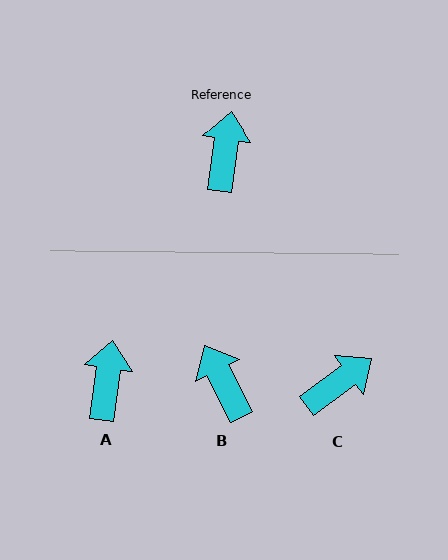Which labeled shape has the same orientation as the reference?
A.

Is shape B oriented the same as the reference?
No, it is off by about 35 degrees.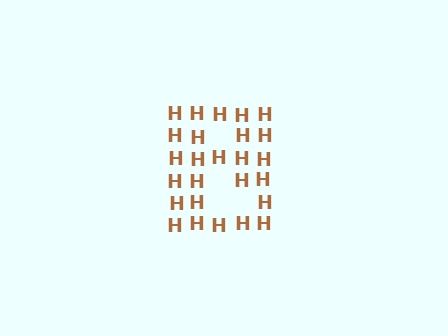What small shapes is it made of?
It is made of small letter H's.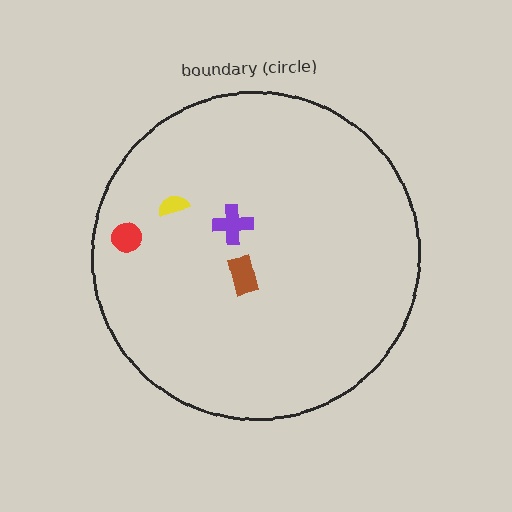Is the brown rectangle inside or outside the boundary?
Inside.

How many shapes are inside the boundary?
4 inside, 0 outside.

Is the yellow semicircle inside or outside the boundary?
Inside.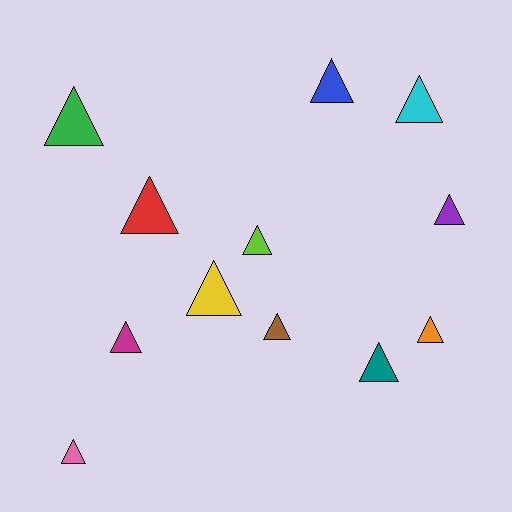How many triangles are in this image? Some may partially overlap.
There are 12 triangles.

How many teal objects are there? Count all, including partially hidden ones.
There is 1 teal object.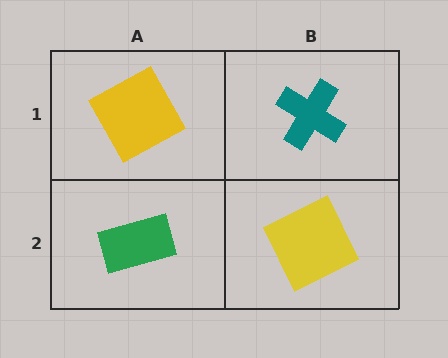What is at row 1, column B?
A teal cross.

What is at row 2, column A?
A green rectangle.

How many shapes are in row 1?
2 shapes.